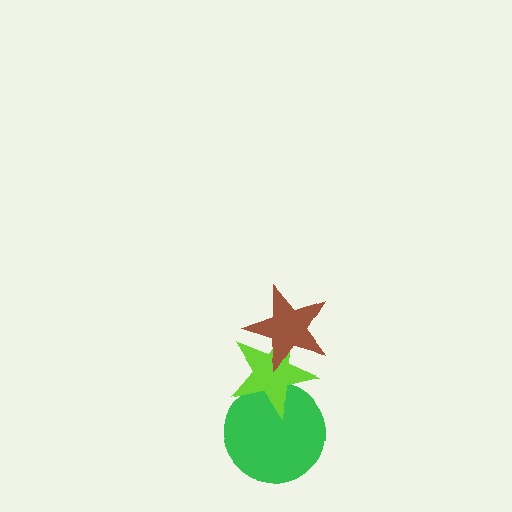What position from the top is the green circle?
The green circle is 3rd from the top.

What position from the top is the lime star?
The lime star is 2nd from the top.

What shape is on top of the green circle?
The lime star is on top of the green circle.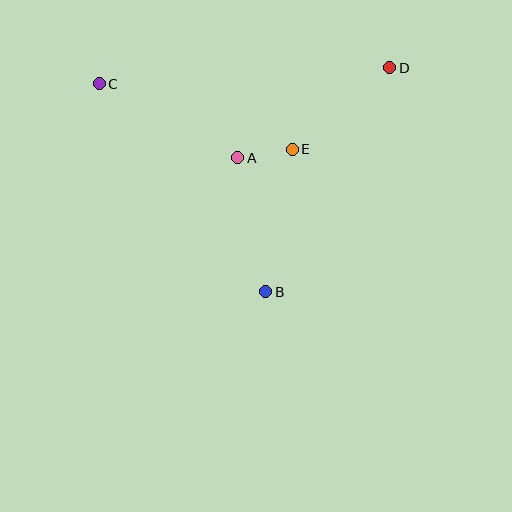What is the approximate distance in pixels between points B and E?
The distance between B and E is approximately 145 pixels.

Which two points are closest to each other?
Points A and E are closest to each other.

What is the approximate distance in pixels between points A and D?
The distance between A and D is approximately 177 pixels.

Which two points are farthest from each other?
Points C and D are farthest from each other.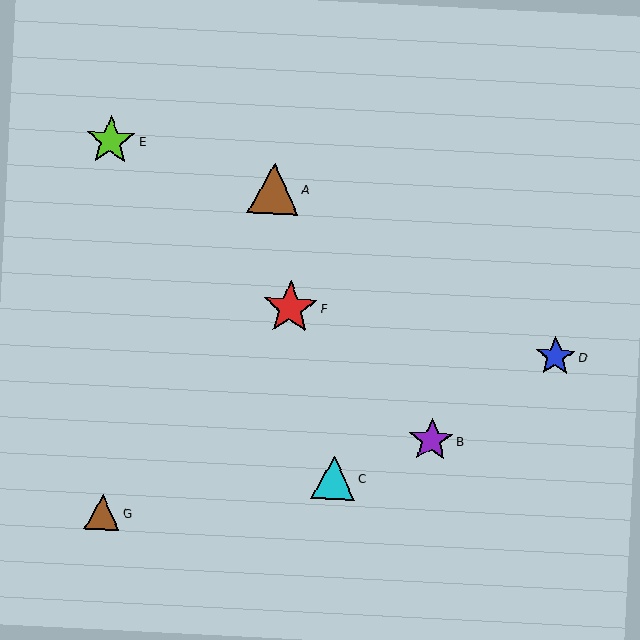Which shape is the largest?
The red star (labeled F) is the largest.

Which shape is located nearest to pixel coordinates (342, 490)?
The cyan triangle (labeled C) at (333, 478) is nearest to that location.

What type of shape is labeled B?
Shape B is a purple star.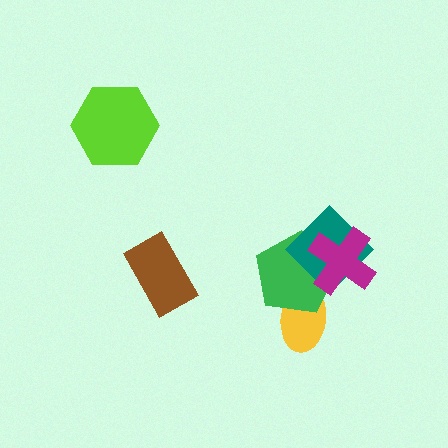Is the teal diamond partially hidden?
Yes, it is partially covered by another shape.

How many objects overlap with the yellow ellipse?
1 object overlaps with the yellow ellipse.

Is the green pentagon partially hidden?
Yes, it is partially covered by another shape.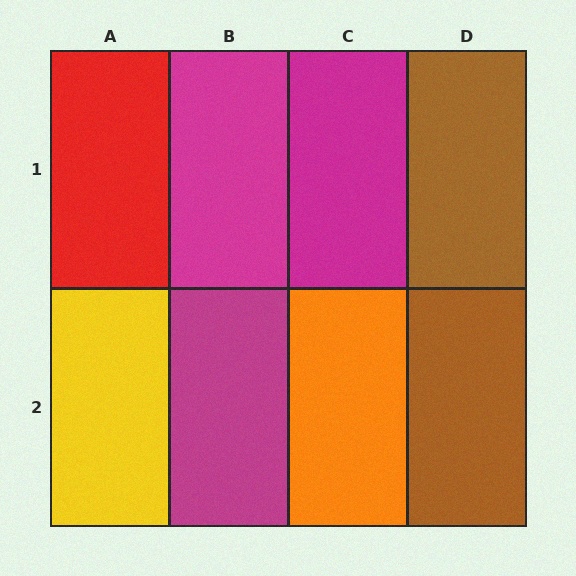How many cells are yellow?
1 cell is yellow.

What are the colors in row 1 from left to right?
Red, magenta, magenta, brown.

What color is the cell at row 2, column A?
Yellow.